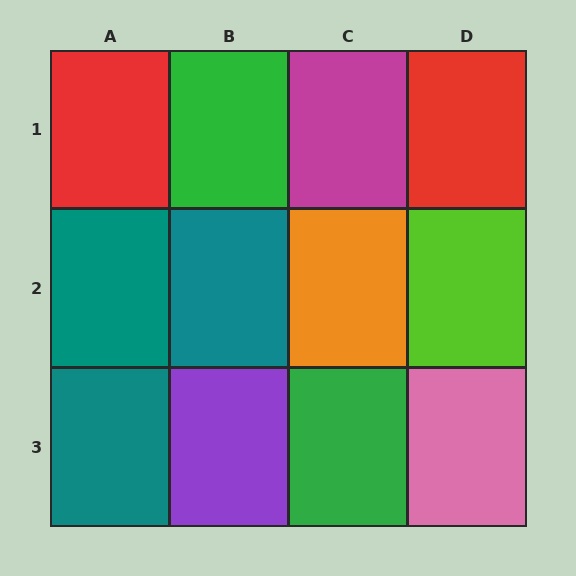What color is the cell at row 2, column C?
Orange.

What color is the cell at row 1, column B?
Green.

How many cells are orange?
1 cell is orange.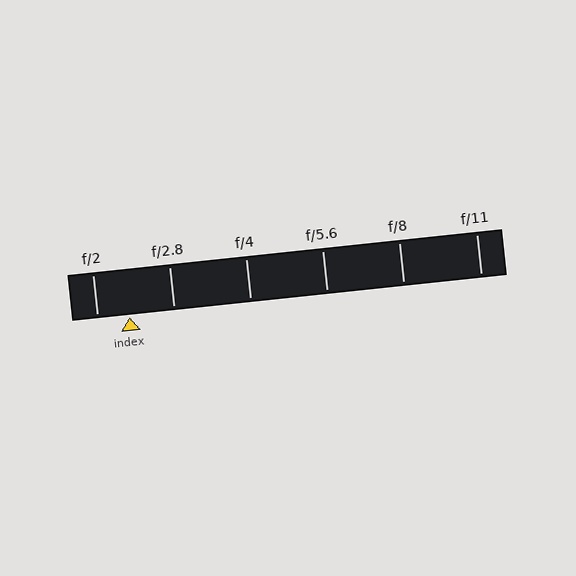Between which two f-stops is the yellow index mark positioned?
The index mark is between f/2 and f/2.8.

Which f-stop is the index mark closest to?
The index mark is closest to f/2.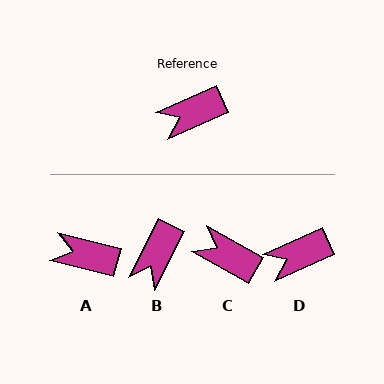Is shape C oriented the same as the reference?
No, it is off by about 54 degrees.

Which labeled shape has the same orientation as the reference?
D.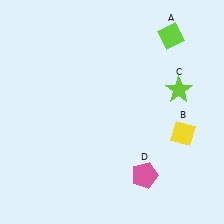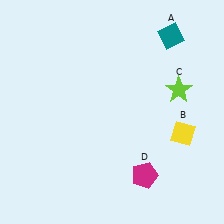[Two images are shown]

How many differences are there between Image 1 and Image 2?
There are 2 differences between the two images.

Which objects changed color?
A changed from lime to teal. D changed from pink to magenta.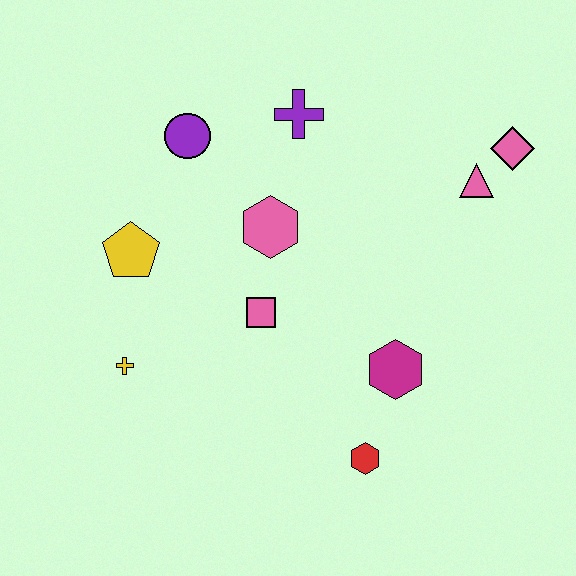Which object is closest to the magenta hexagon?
The red hexagon is closest to the magenta hexagon.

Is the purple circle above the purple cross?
No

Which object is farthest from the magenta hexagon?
The purple circle is farthest from the magenta hexagon.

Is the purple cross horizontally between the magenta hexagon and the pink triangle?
No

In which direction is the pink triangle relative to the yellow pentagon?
The pink triangle is to the right of the yellow pentagon.